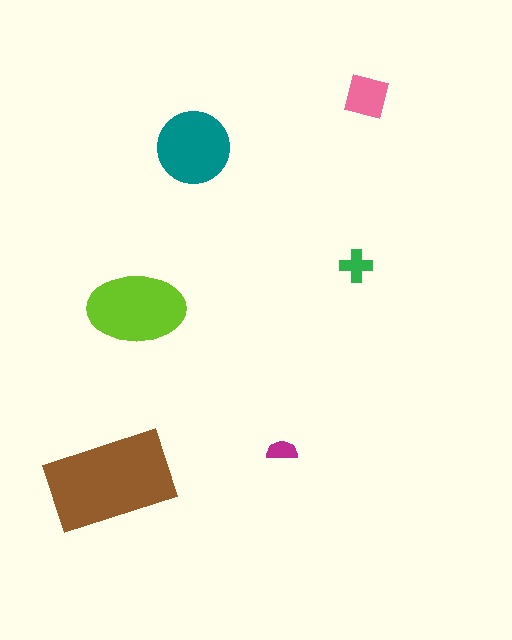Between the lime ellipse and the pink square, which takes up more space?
The lime ellipse.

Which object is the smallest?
The magenta semicircle.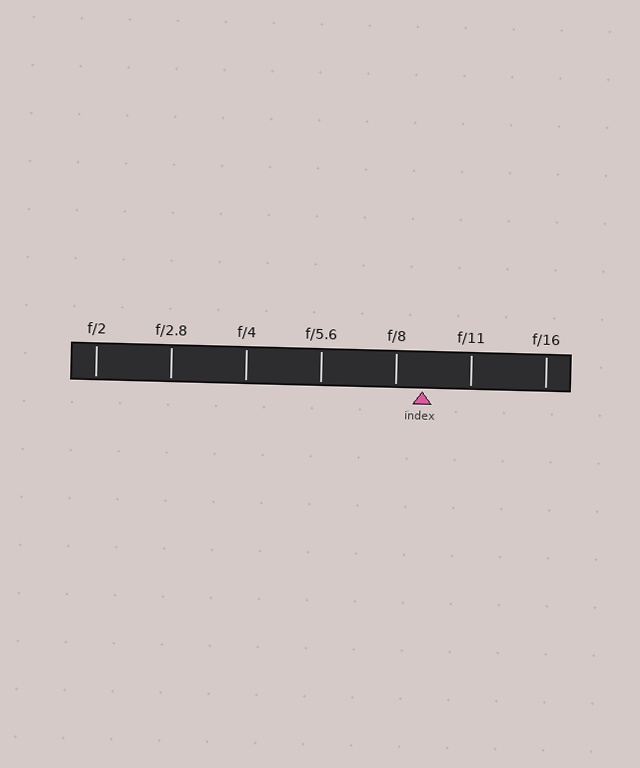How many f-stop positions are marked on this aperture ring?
There are 7 f-stop positions marked.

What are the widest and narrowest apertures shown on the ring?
The widest aperture shown is f/2 and the narrowest is f/16.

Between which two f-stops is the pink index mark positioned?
The index mark is between f/8 and f/11.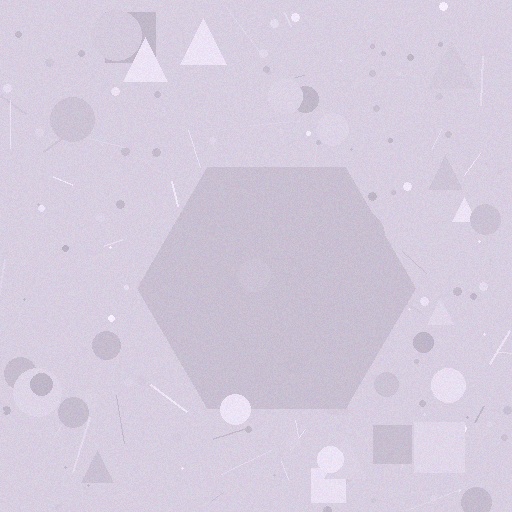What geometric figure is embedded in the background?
A hexagon is embedded in the background.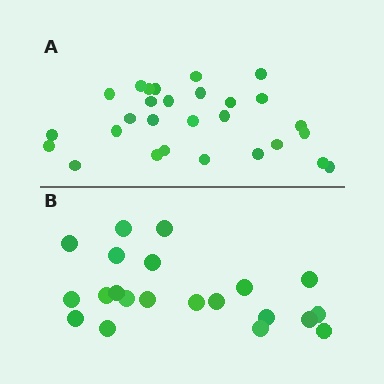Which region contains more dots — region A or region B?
Region A (the top region) has more dots.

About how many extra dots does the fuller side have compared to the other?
Region A has roughly 8 or so more dots than region B.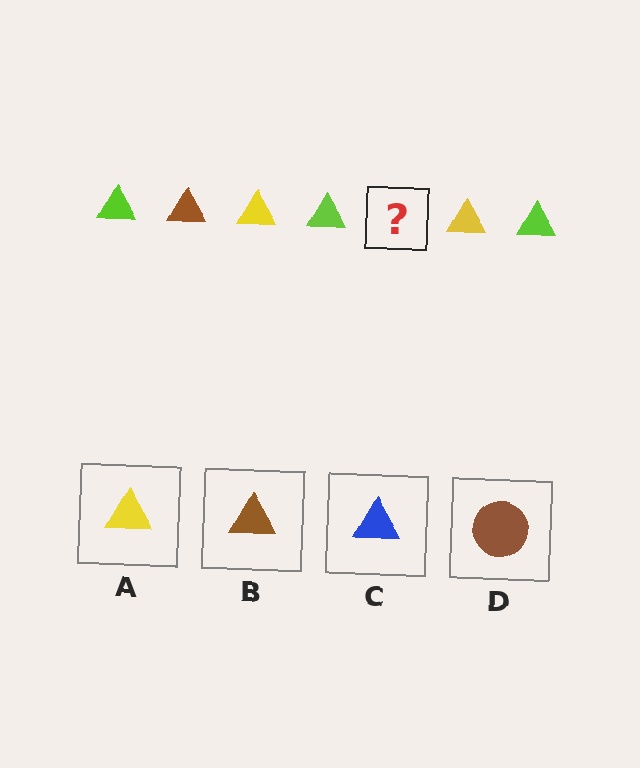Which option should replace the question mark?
Option B.